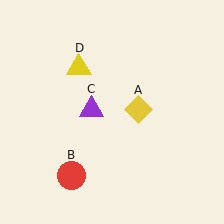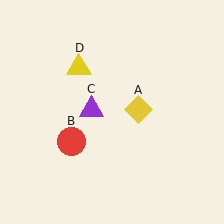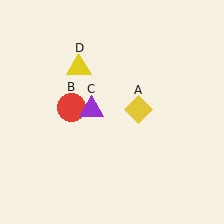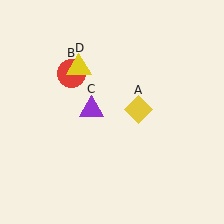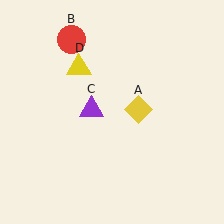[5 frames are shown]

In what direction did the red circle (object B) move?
The red circle (object B) moved up.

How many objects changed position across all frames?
1 object changed position: red circle (object B).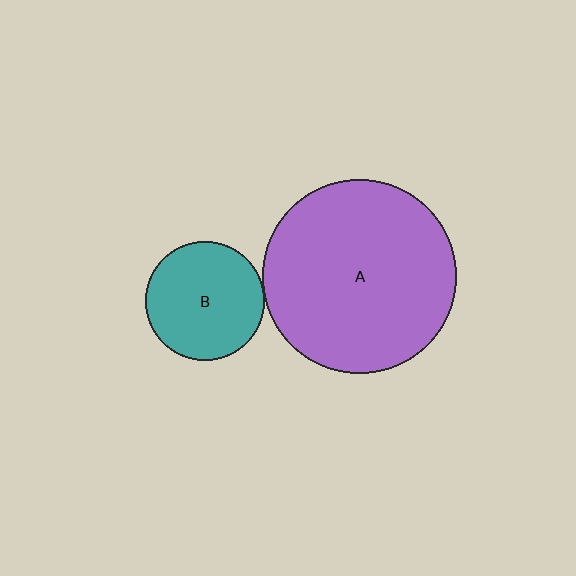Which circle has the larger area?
Circle A (purple).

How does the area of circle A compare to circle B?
Approximately 2.7 times.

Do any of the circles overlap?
No, none of the circles overlap.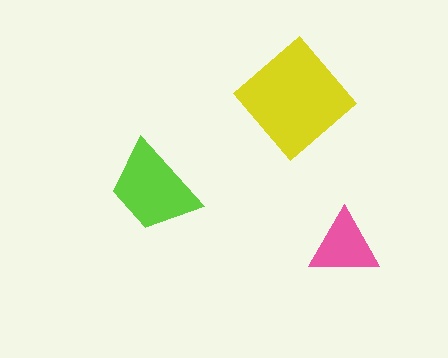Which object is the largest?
The yellow diamond.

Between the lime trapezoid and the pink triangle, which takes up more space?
The lime trapezoid.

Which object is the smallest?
The pink triangle.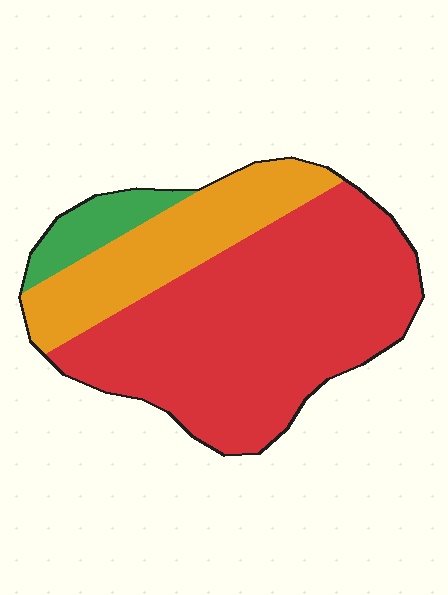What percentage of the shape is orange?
Orange takes up about one quarter (1/4) of the shape.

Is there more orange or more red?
Red.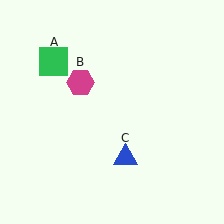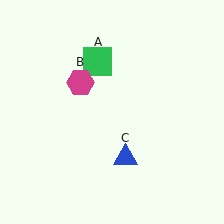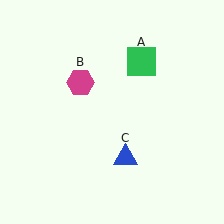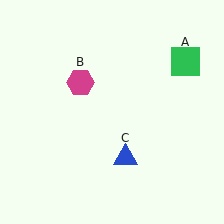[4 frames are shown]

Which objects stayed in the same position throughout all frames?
Magenta hexagon (object B) and blue triangle (object C) remained stationary.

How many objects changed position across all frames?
1 object changed position: green square (object A).